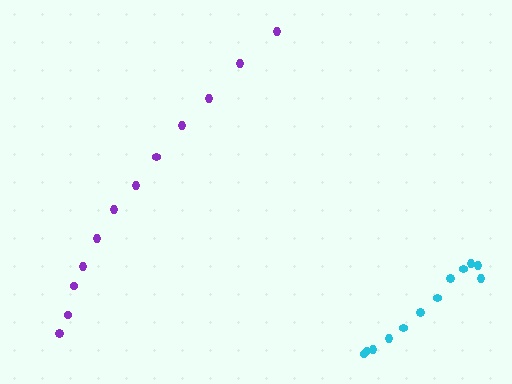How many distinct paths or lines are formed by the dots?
There are 2 distinct paths.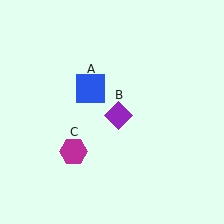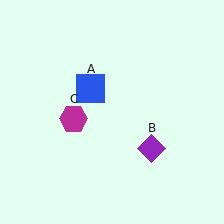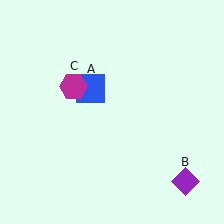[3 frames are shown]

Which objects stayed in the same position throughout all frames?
Blue square (object A) remained stationary.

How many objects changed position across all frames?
2 objects changed position: purple diamond (object B), magenta hexagon (object C).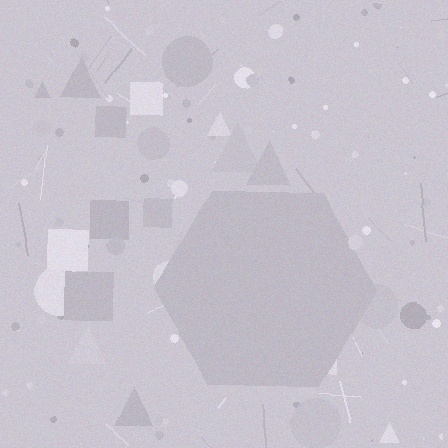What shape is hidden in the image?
A hexagon is hidden in the image.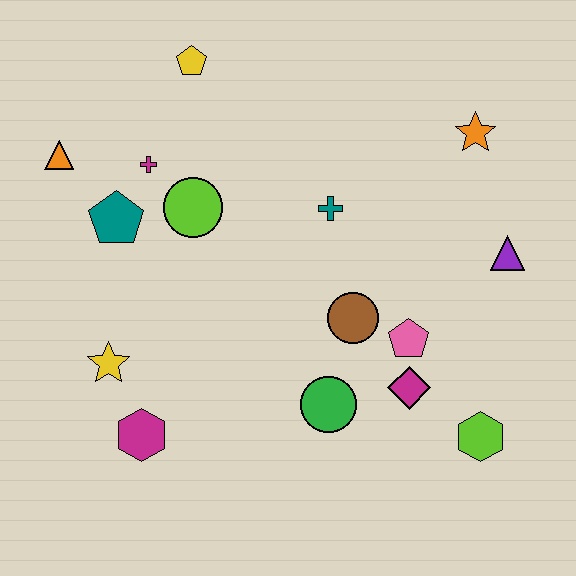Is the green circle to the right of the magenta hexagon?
Yes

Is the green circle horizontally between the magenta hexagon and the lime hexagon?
Yes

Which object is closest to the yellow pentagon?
The magenta cross is closest to the yellow pentagon.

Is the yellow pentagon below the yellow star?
No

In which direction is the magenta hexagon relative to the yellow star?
The magenta hexagon is below the yellow star.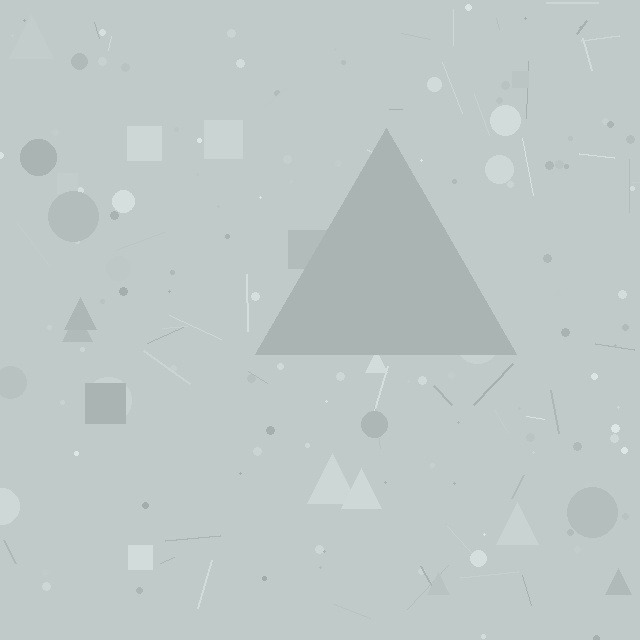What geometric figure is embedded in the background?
A triangle is embedded in the background.